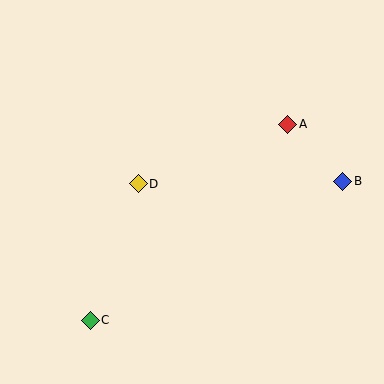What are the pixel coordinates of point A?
Point A is at (288, 124).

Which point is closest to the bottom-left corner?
Point C is closest to the bottom-left corner.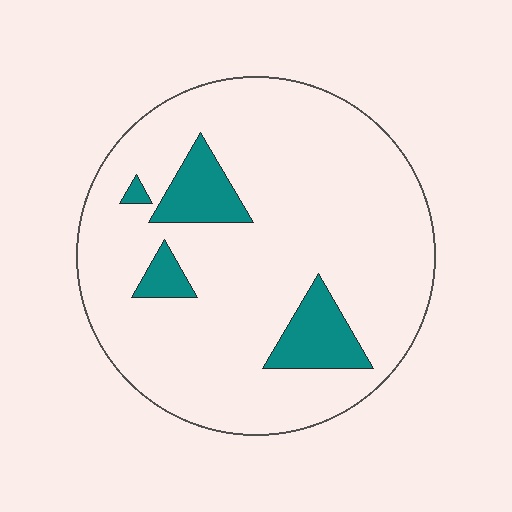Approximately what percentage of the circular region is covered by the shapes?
Approximately 15%.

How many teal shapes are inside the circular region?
4.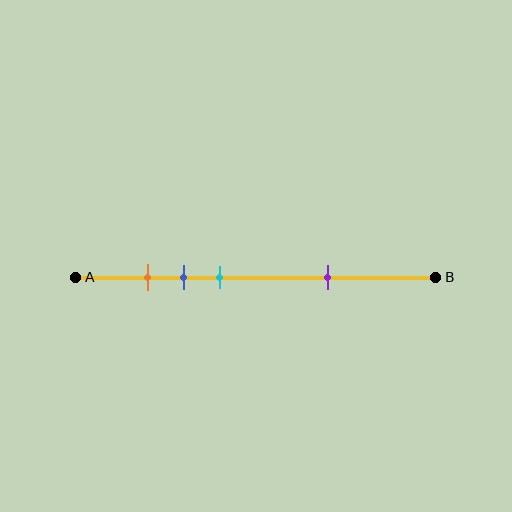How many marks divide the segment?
There are 4 marks dividing the segment.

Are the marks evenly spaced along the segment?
No, the marks are not evenly spaced.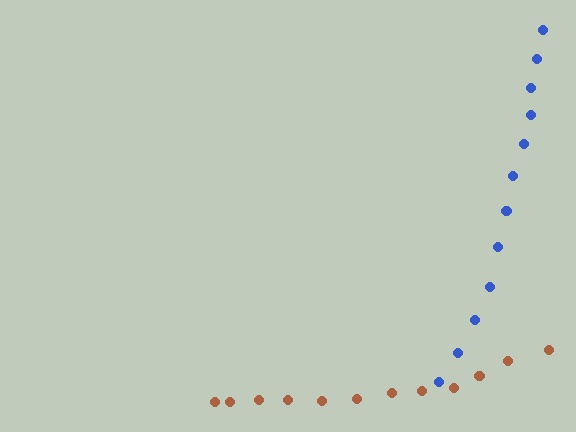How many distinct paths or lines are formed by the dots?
There are 2 distinct paths.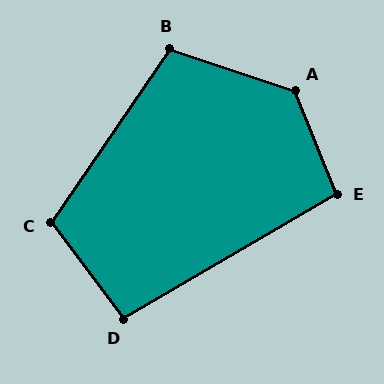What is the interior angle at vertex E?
Approximately 99 degrees (obtuse).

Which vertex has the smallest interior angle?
D, at approximately 97 degrees.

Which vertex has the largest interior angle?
A, at approximately 130 degrees.